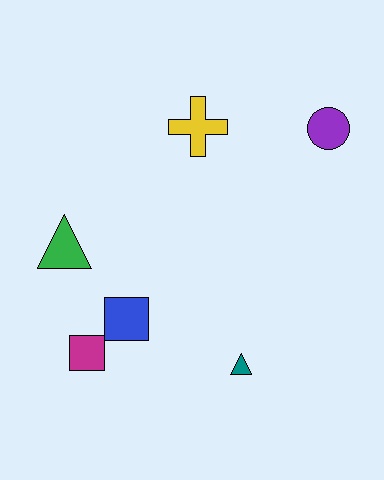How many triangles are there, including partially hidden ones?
There are 2 triangles.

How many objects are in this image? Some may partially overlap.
There are 6 objects.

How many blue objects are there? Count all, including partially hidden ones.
There is 1 blue object.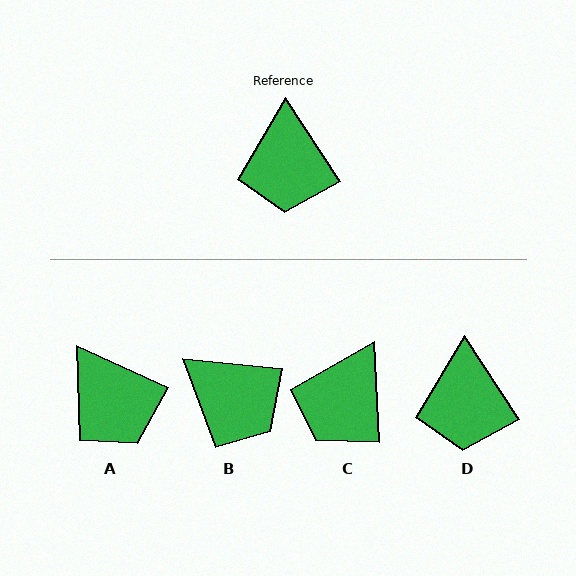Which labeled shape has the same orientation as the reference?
D.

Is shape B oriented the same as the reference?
No, it is off by about 51 degrees.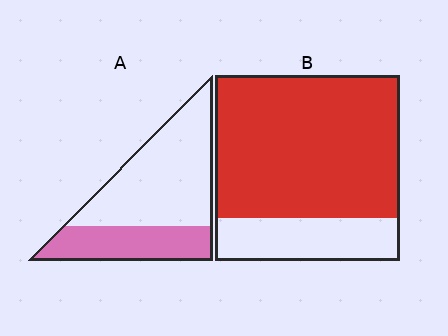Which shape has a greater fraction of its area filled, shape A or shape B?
Shape B.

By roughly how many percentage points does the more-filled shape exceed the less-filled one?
By roughly 45 percentage points (B over A).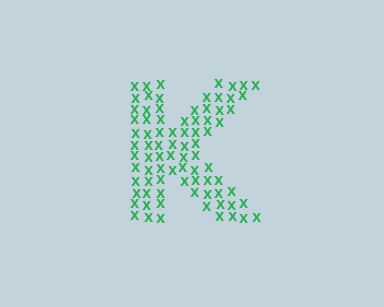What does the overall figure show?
The overall figure shows the letter K.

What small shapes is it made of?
It is made of small letter X's.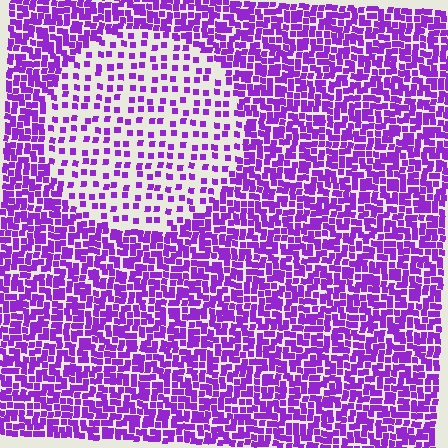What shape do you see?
I see a circle.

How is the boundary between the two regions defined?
The boundary is defined by a change in element density (approximately 2.5x ratio). All elements are the same color, size, and shape.